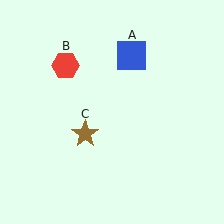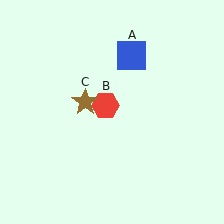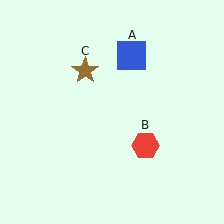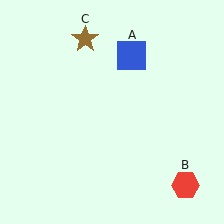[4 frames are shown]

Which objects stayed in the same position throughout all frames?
Blue square (object A) remained stationary.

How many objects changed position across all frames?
2 objects changed position: red hexagon (object B), brown star (object C).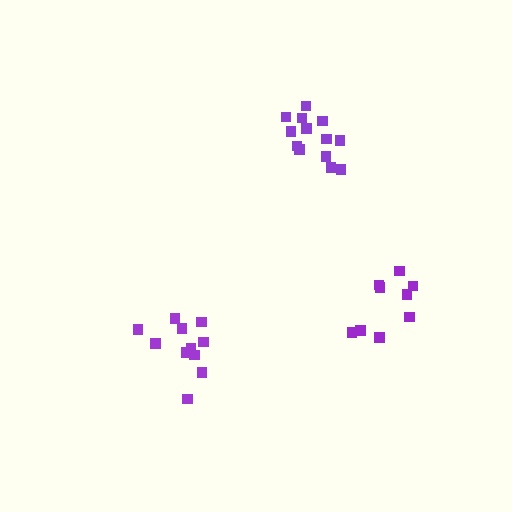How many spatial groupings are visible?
There are 3 spatial groupings.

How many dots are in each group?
Group 1: 13 dots, Group 2: 11 dots, Group 3: 9 dots (33 total).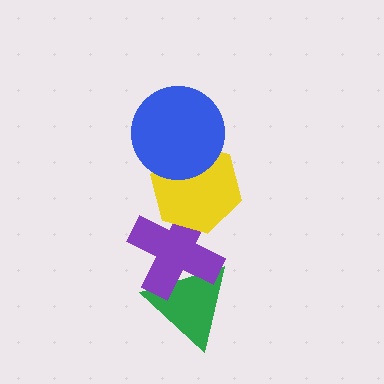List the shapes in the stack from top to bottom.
From top to bottom: the blue circle, the yellow hexagon, the purple cross, the green triangle.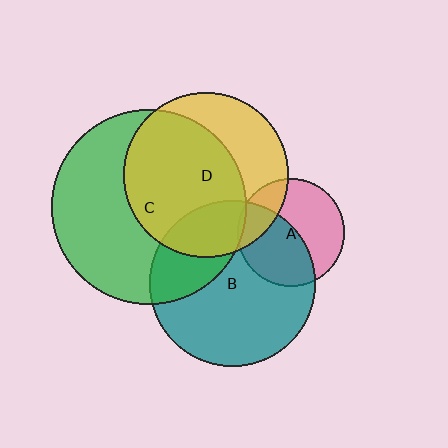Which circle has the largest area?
Circle C (green).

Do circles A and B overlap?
Yes.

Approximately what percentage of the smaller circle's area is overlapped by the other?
Approximately 50%.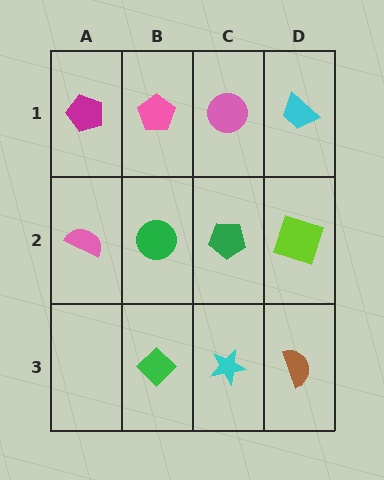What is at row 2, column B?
A green circle.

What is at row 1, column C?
A pink circle.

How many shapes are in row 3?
3 shapes.